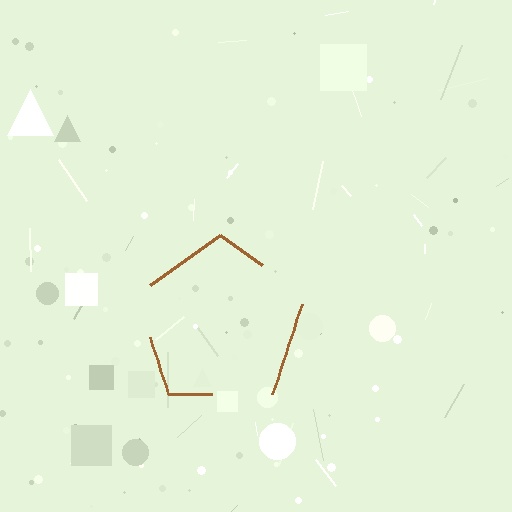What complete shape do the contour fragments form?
The contour fragments form a pentagon.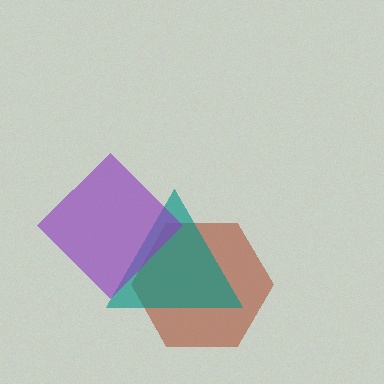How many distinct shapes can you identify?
There are 3 distinct shapes: a brown hexagon, a teal triangle, a purple diamond.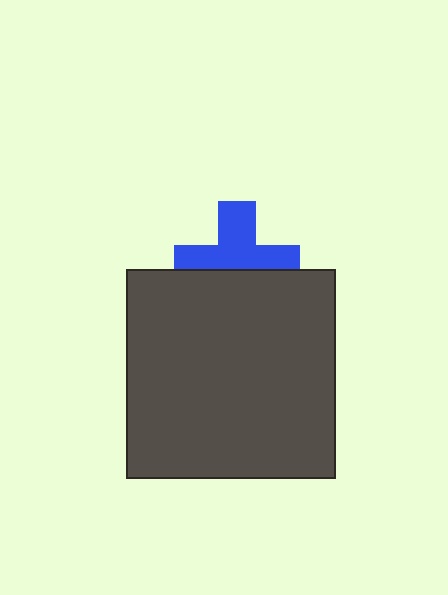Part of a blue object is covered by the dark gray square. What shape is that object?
It is a cross.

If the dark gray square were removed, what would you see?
You would see the complete blue cross.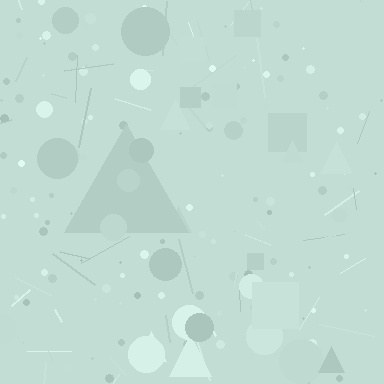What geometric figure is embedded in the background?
A triangle is embedded in the background.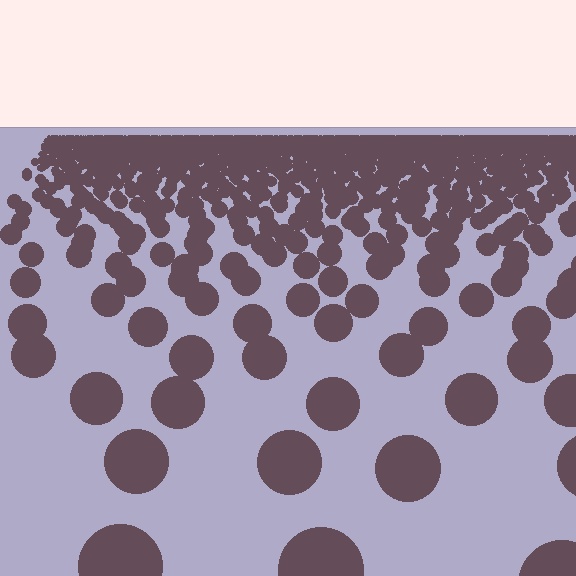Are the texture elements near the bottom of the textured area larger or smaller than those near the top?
Larger. Near the bottom, elements are closer to the viewer and appear at a bigger on-screen size.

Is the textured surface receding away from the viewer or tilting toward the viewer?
The surface is receding away from the viewer. Texture elements get smaller and denser toward the top.